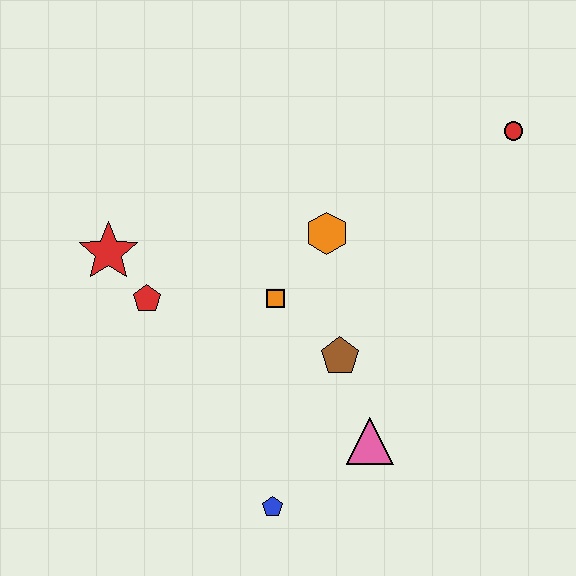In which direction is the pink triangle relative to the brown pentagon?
The pink triangle is below the brown pentagon.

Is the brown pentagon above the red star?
No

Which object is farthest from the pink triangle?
The red circle is farthest from the pink triangle.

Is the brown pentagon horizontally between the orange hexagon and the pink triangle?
Yes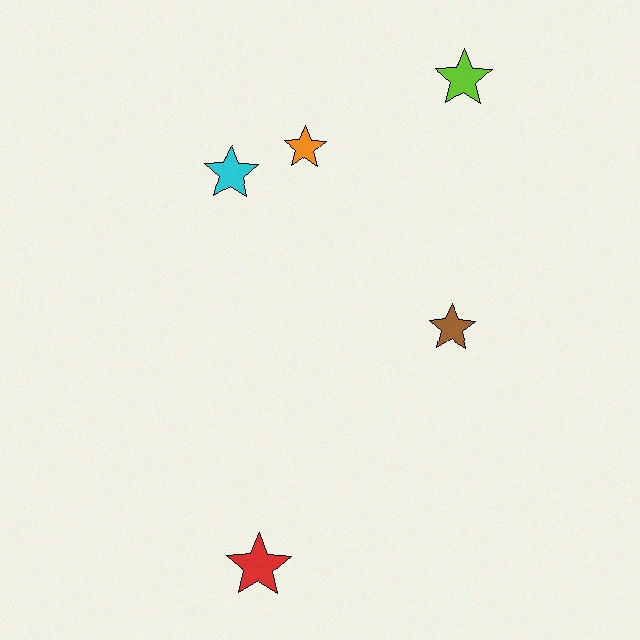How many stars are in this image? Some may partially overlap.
There are 5 stars.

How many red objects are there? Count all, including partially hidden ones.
There is 1 red object.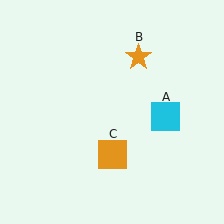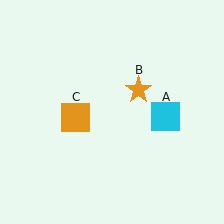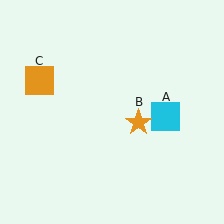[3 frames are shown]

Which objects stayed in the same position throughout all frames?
Cyan square (object A) remained stationary.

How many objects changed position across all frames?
2 objects changed position: orange star (object B), orange square (object C).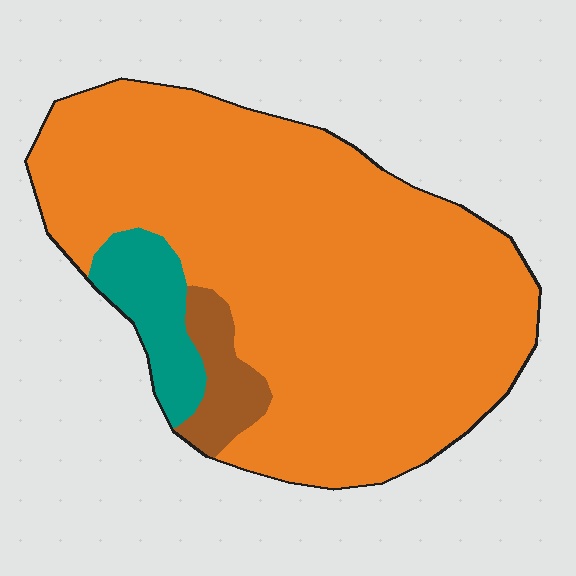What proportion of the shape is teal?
Teal takes up about one tenth (1/10) of the shape.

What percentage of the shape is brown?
Brown covers about 5% of the shape.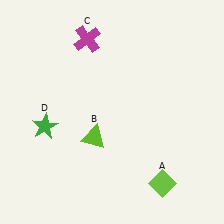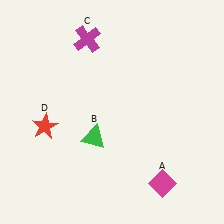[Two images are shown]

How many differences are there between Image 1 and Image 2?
There are 3 differences between the two images.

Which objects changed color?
A changed from lime to magenta. B changed from lime to green. D changed from green to red.